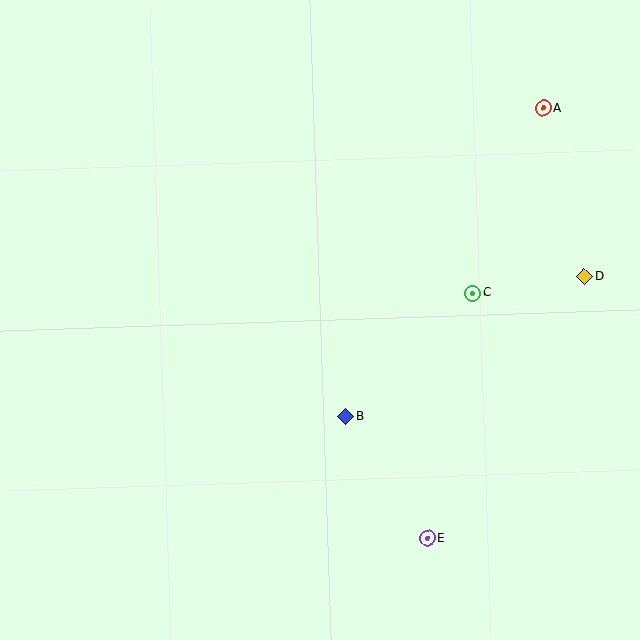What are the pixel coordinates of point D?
Point D is at (585, 276).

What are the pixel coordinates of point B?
Point B is at (346, 416).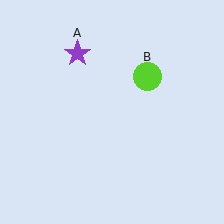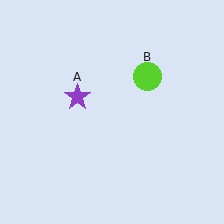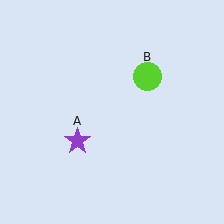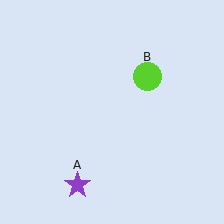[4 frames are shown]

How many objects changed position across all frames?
1 object changed position: purple star (object A).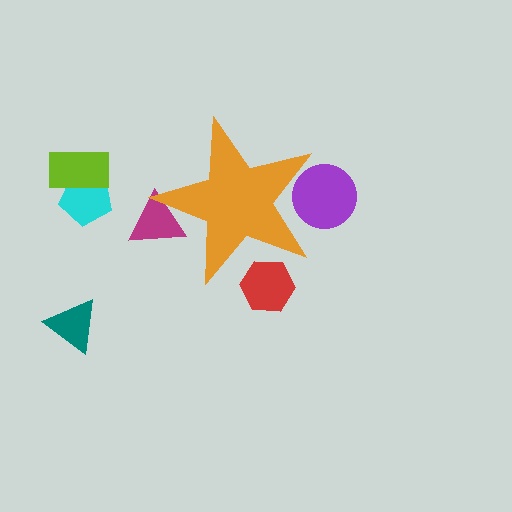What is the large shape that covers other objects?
An orange star.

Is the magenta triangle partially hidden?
Yes, the magenta triangle is partially hidden behind the orange star.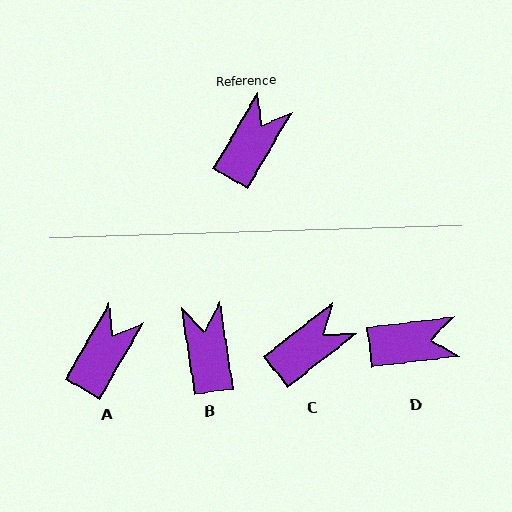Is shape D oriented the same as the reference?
No, it is off by about 53 degrees.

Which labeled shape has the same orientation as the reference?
A.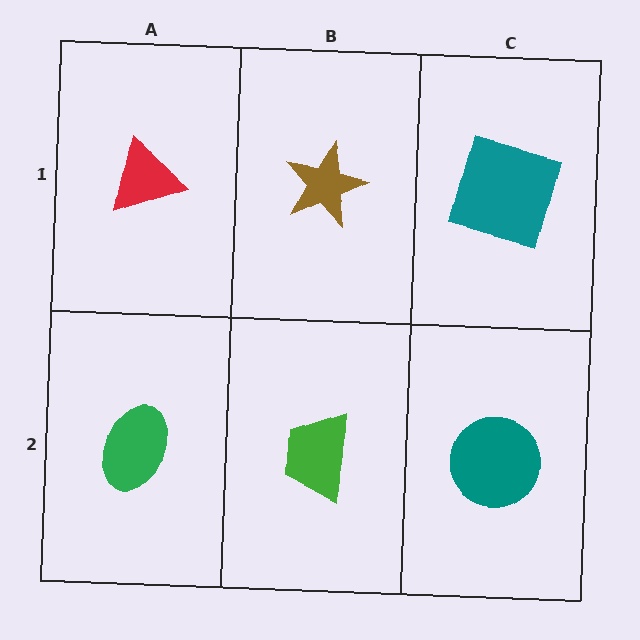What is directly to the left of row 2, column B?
A green ellipse.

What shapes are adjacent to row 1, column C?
A teal circle (row 2, column C), a brown star (row 1, column B).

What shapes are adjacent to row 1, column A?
A green ellipse (row 2, column A), a brown star (row 1, column B).